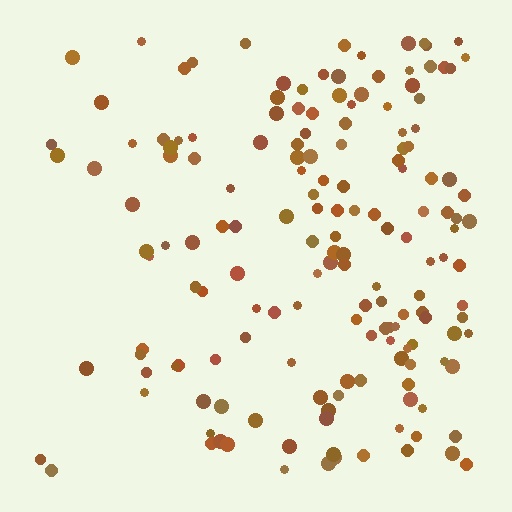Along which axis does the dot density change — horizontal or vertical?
Horizontal.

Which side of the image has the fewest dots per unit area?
The left.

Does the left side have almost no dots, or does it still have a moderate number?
Still a moderate number, just noticeably fewer than the right.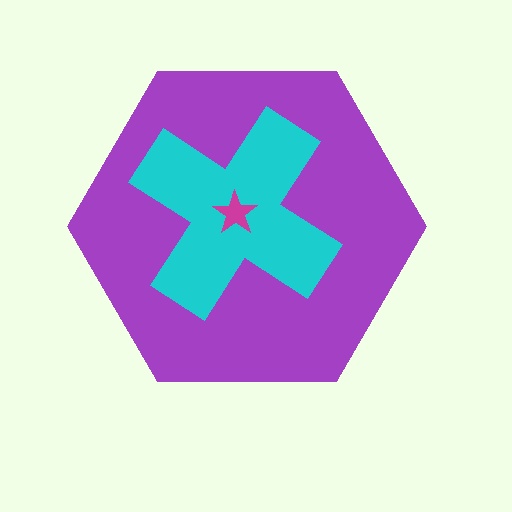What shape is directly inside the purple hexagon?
The cyan cross.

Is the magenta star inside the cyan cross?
Yes.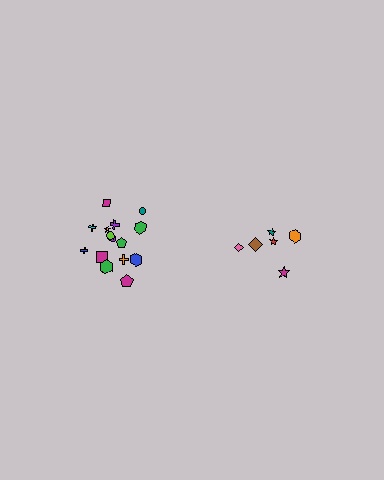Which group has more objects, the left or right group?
The left group.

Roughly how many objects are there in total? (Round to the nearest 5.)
Roughly 20 objects in total.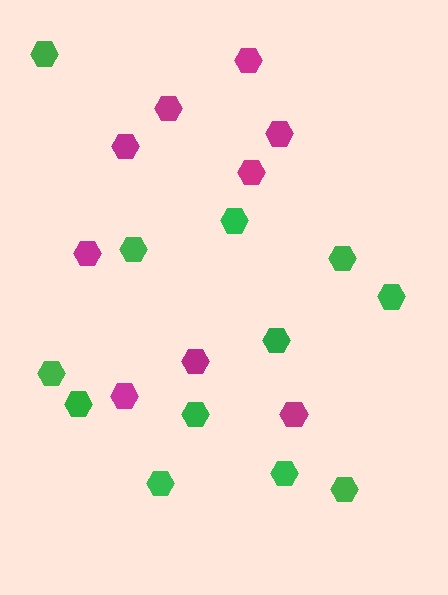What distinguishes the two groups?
There are 2 groups: one group of green hexagons (12) and one group of magenta hexagons (9).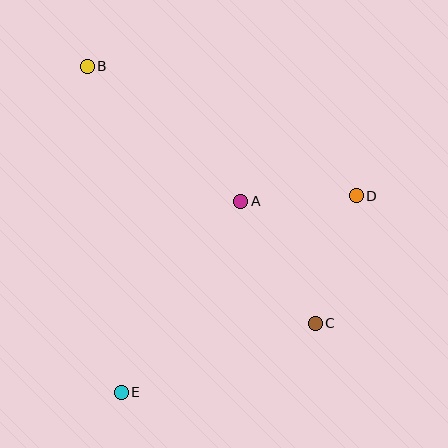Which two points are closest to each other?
Points A and D are closest to each other.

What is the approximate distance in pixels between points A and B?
The distance between A and B is approximately 205 pixels.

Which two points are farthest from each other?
Points B and C are farthest from each other.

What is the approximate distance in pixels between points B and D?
The distance between B and D is approximately 299 pixels.